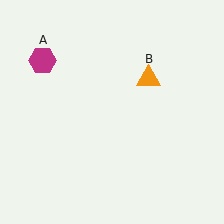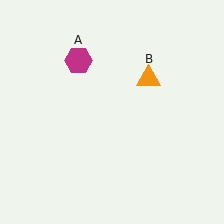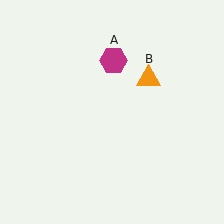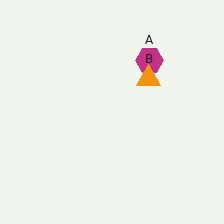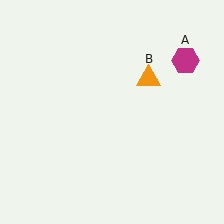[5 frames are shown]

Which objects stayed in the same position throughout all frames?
Orange triangle (object B) remained stationary.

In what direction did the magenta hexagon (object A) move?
The magenta hexagon (object A) moved right.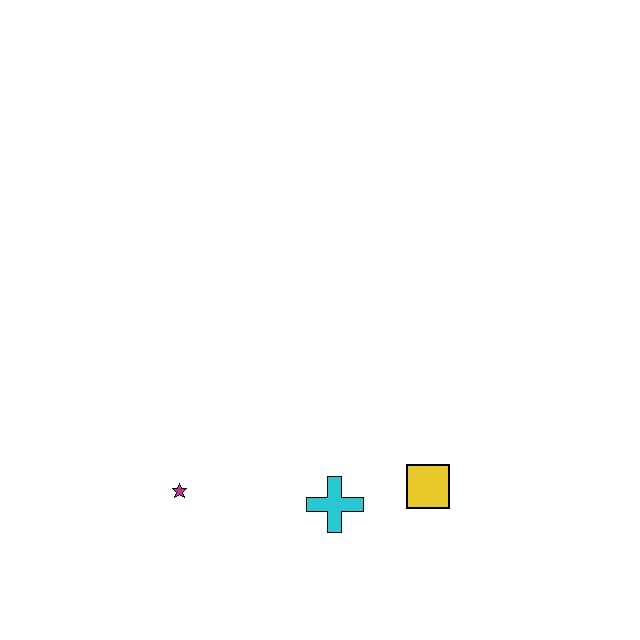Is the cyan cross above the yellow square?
No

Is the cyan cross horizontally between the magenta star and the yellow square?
Yes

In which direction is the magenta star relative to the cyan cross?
The magenta star is to the left of the cyan cross.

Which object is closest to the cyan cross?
The yellow square is closest to the cyan cross.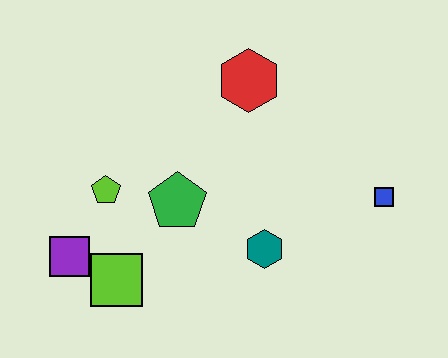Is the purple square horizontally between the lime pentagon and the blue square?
No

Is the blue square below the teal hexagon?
No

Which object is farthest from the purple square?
The blue square is farthest from the purple square.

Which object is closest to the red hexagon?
The green pentagon is closest to the red hexagon.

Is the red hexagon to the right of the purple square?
Yes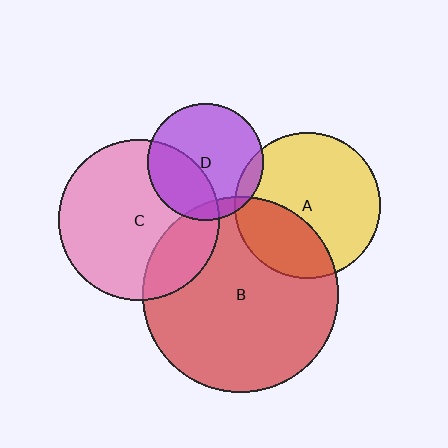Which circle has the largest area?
Circle B (red).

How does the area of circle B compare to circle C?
Approximately 1.5 times.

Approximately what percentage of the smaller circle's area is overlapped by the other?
Approximately 10%.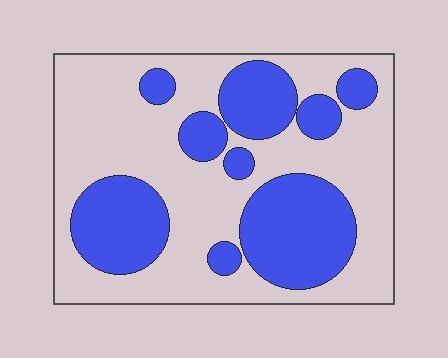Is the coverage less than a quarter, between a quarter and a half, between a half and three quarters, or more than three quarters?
Between a quarter and a half.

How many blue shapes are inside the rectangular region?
9.